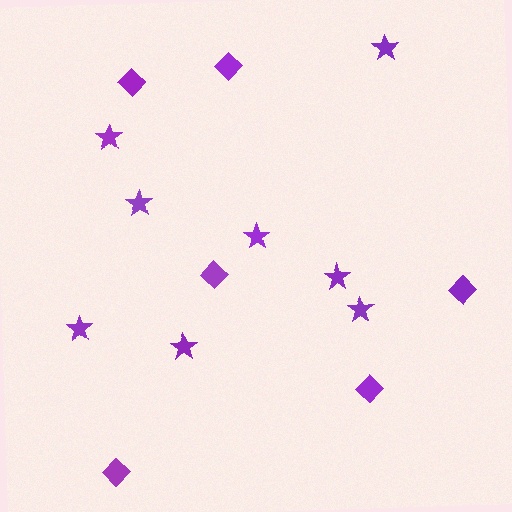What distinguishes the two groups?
There are 2 groups: one group of diamonds (6) and one group of stars (8).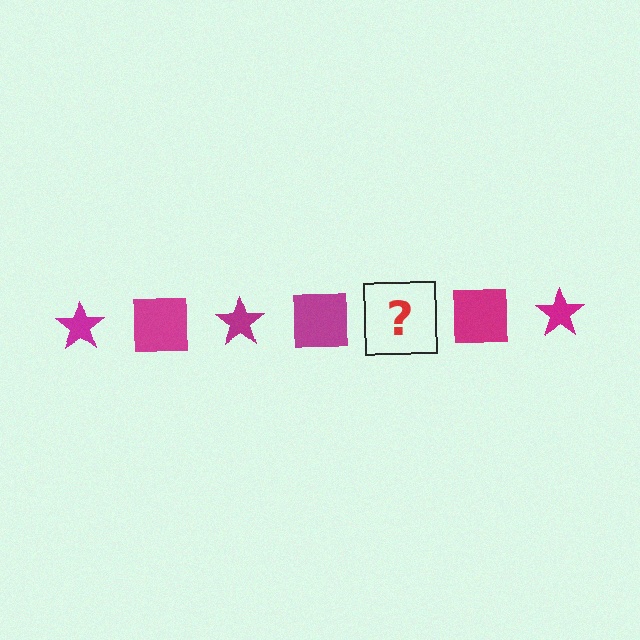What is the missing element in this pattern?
The missing element is a magenta star.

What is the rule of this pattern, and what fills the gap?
The rule is that the pattern cycles through star, square shapes in magenta. The gap should be filled with a magenta star.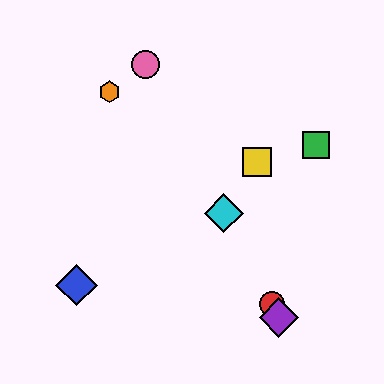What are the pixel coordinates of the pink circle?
The pink circle is at (146, 64).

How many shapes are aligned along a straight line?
4 shapes (the red circle, the purple diamond, the cyan diamond, the pink circle) are aligned along a straight line.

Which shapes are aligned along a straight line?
The red circle, the purple diamond, the cyan diamond, the pink circle are aligned along a straight line.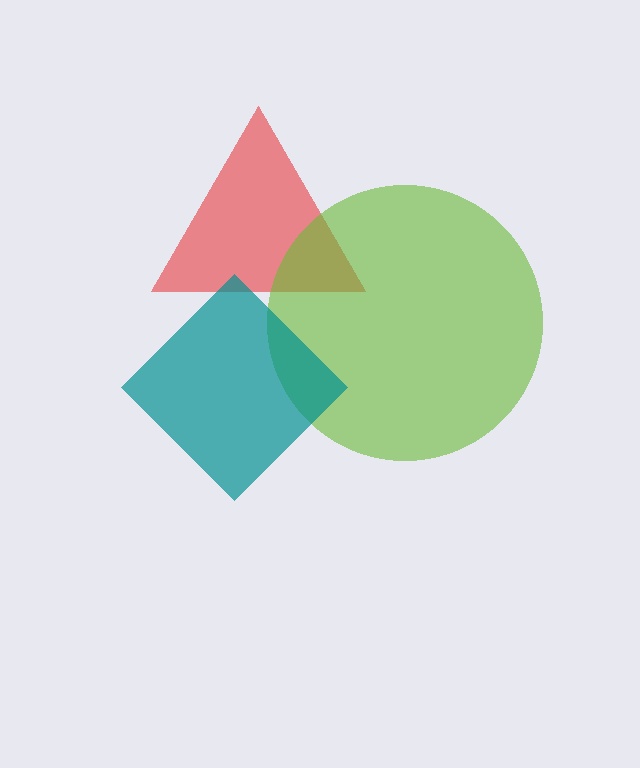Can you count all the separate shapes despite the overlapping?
Yes, there are 3 separate shapes.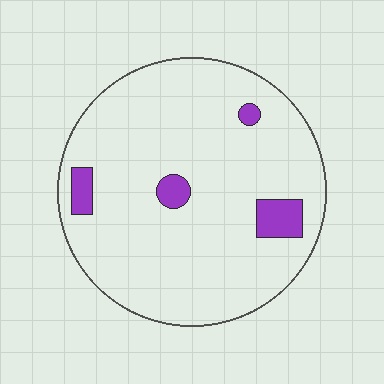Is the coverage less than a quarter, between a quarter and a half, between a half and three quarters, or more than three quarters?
Less than a quarter.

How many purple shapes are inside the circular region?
4.